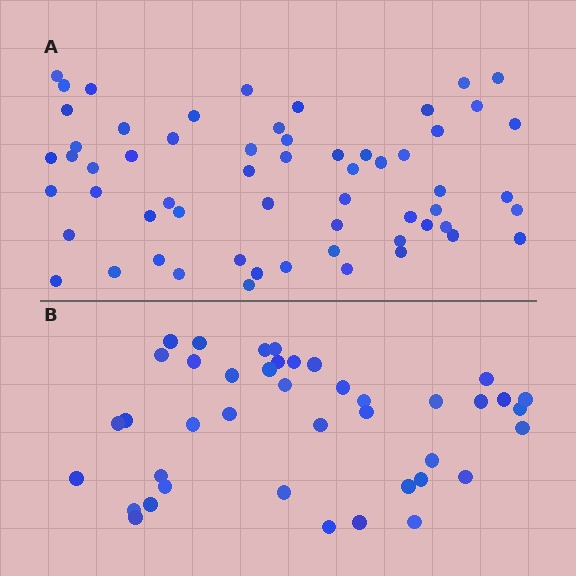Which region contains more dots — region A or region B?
Region A (the top region) has more dots.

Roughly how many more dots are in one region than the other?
Region A has approximately 20 more dots than region B.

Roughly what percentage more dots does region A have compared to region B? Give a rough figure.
About 45% more.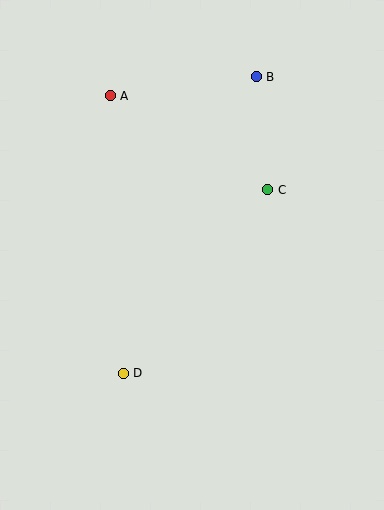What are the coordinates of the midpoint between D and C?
The midpoint between D and C is at (195, 282).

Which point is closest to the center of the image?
Point C at (268, 190) is closest to the center.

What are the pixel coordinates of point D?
Point D is at (123, 373).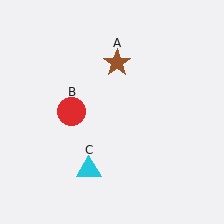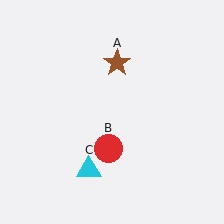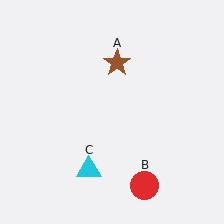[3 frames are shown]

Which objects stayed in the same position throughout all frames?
Brown star (object A) and cyan triangle (object C) remained stationary.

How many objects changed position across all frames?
1 object changed position: red circle (object B).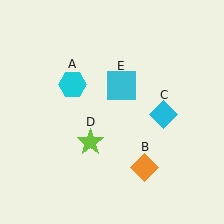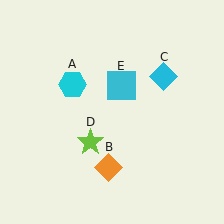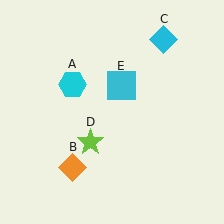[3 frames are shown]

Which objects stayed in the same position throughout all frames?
Cyan hexagon (object A) and lime star (object D) and cyan square (object E) remained stationary.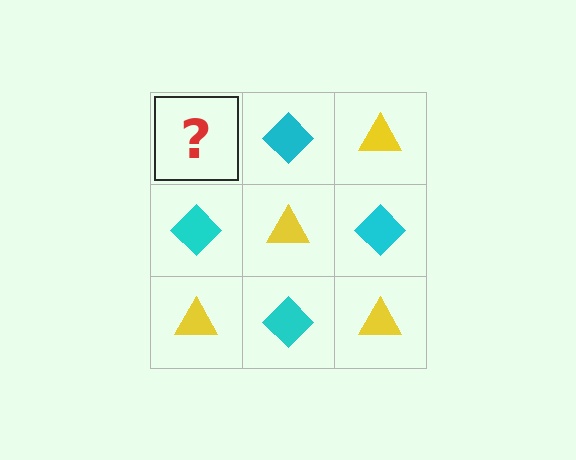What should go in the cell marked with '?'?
The missing cell should contain a yellow triangle.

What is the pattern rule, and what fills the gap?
The rule is that it alternates yellow triangle and cyan diamond in a checkerboard pattern. The gap should be filled with a yellow triangle.